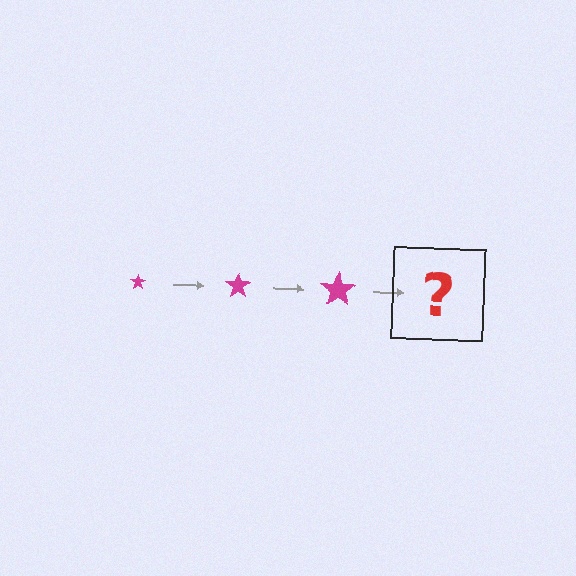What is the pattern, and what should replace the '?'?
The pattern is that the star gets progressively larger each step. The '?' should be a magenta star, larger than the previous one.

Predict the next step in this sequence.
The next step is a magenta star, larger than the previous one.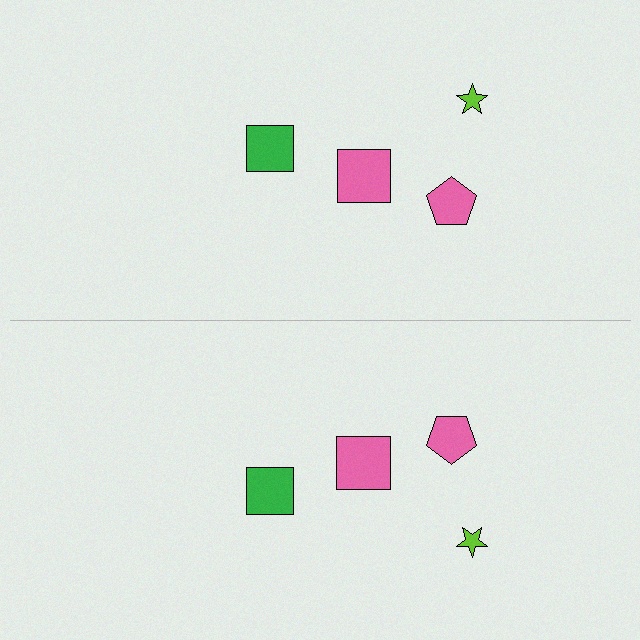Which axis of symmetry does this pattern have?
The pattern has a horizontal axis of symmetry running through the center of the image.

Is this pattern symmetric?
Yes, this pattern has bilateral (reflection) symmetry.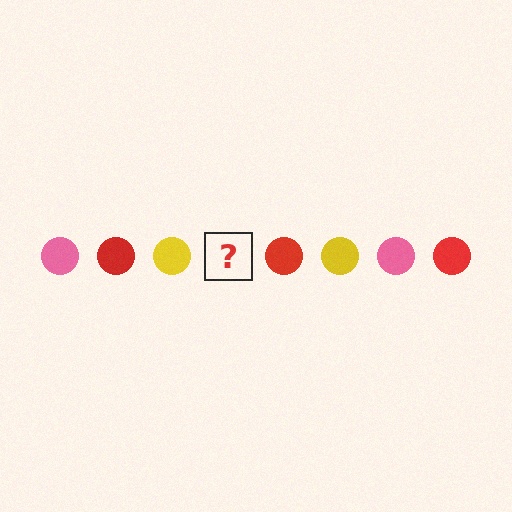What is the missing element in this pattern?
The missing element is a pink circle.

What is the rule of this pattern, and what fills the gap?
The rule is that the pattern cycles through pink, red, yellow circles. The gap should be filled with a pink circle.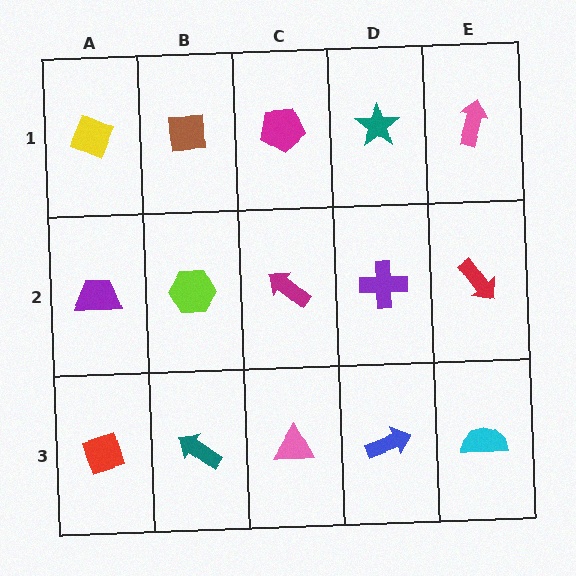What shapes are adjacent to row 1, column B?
A lime hexagon (row 2, column B), a yellow diamond (row 1, column A), a magenta pentagon (row 1, column C).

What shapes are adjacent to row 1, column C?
A magenta arrow (row 2, column C), a brown square (row 1, column B), a teal star (row 1, column D).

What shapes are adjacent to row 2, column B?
A brown square (row 1, column B), a teal arrow (row 3, column B), a purple trapezoid (row 2, column A), a magenta arrow (row 2, column C).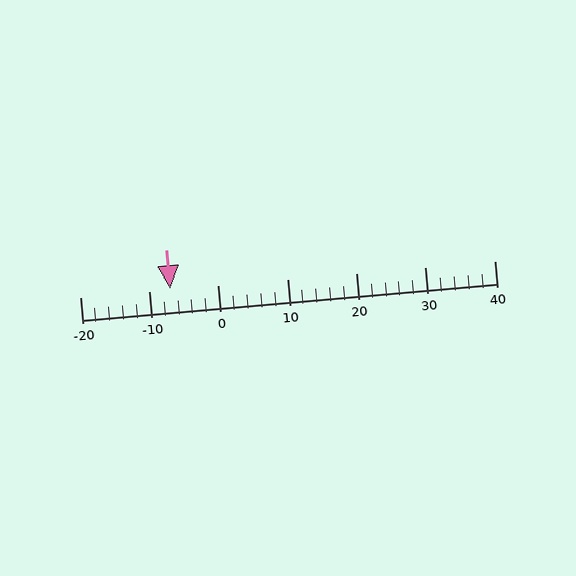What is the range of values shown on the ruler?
The ruler shows values from -20 to 40.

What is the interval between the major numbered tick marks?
The major tick marks are spaced 10 units apart.